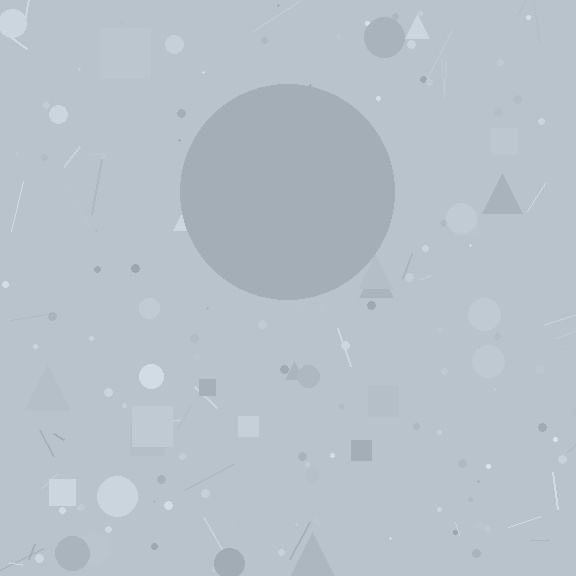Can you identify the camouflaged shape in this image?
The camouflaged shape is a circle.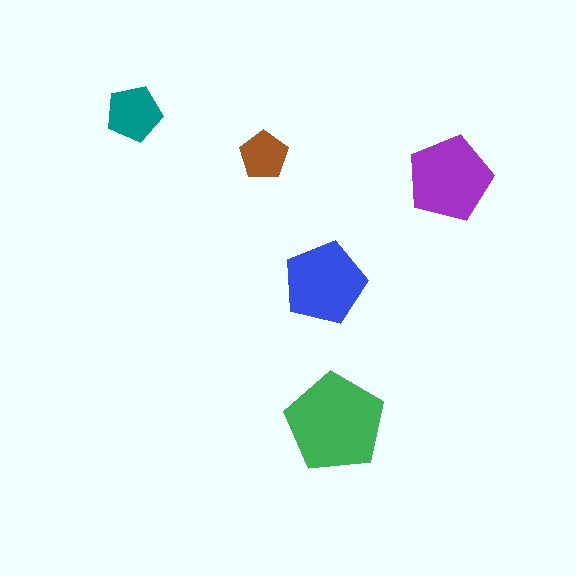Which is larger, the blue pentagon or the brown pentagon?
The blue one.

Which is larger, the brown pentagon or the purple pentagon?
The purple one.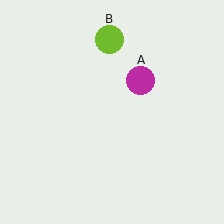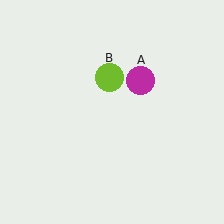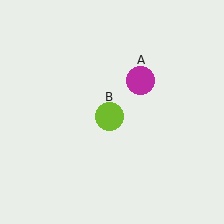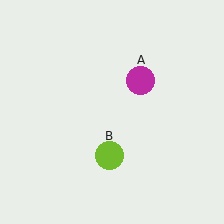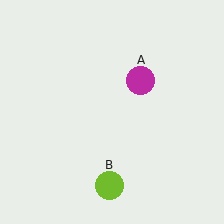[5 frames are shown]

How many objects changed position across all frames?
1 object changed position: lime circle (object B).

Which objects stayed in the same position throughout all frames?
Magenta circle (object A) remained stationary.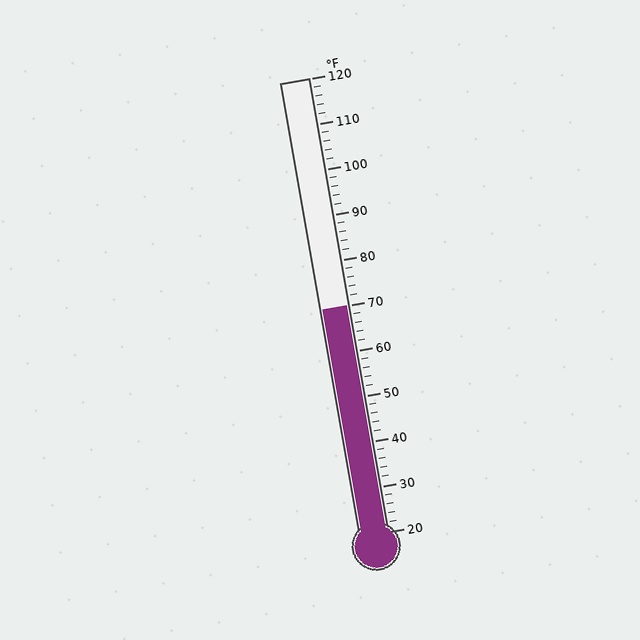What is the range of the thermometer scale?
The thermometer scale ranges from 20°F to 120°F.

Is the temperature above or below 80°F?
The temperature is below 80°F.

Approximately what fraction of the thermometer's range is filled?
The thermometer is filled to approximately 50% of its range.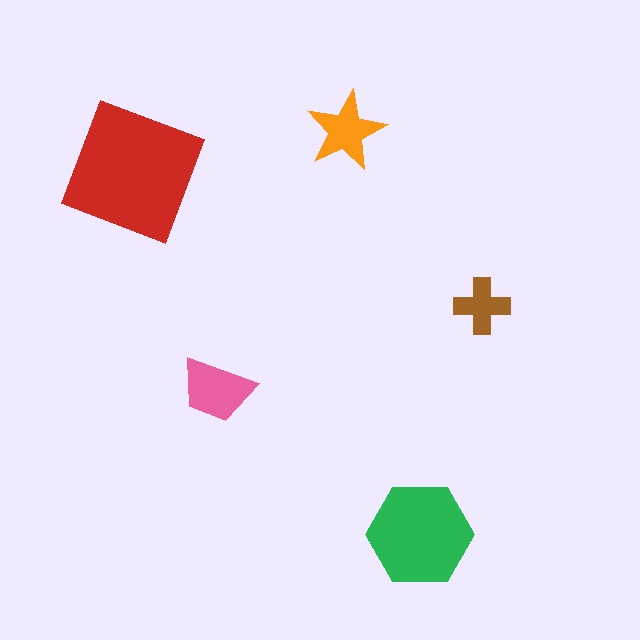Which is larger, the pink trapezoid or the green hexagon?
The green hexagon.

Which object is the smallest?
The brown cross.